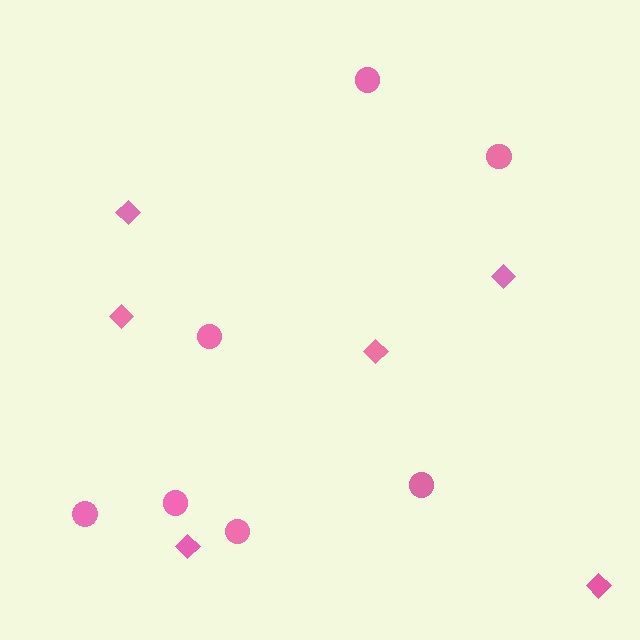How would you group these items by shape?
There are 2 groups: one group of circles (7) and one group of diamonds (6).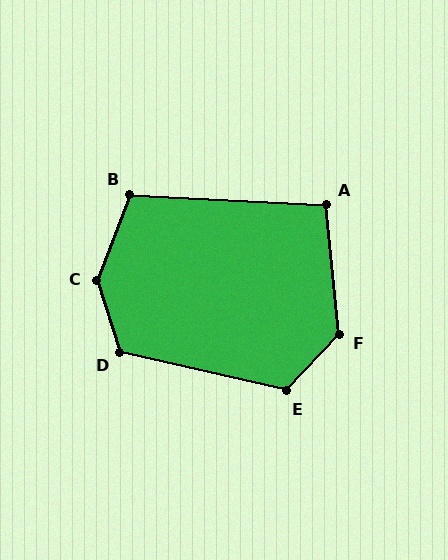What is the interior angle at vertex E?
Approximately 120 degrees (obtuse).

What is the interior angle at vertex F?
Approximately 131 degrees (obtuse).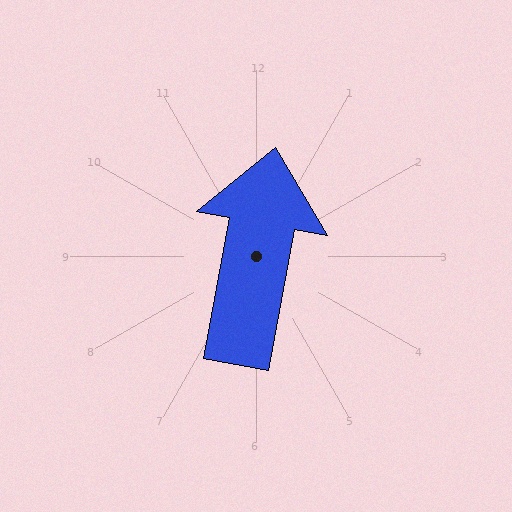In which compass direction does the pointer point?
North.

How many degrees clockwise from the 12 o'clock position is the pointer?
Approximately 10 degrees.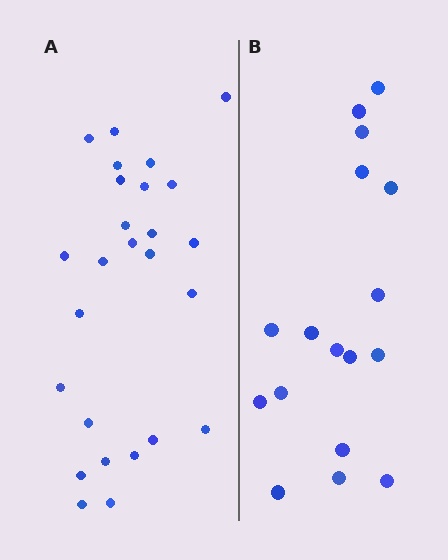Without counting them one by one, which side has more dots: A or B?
Region A (the left region) has more dots.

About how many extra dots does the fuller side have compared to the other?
Region A has roughly 8 or so more dots than region B.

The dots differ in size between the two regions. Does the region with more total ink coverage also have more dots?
No. Region B has more total ink coverage because its dots are larger, but region A actually contains more individual dots. Total area can be misleading — the number of items is what matters here.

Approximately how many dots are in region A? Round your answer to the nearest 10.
About 30 dots. (The exact count is 26, which rounds to 30.)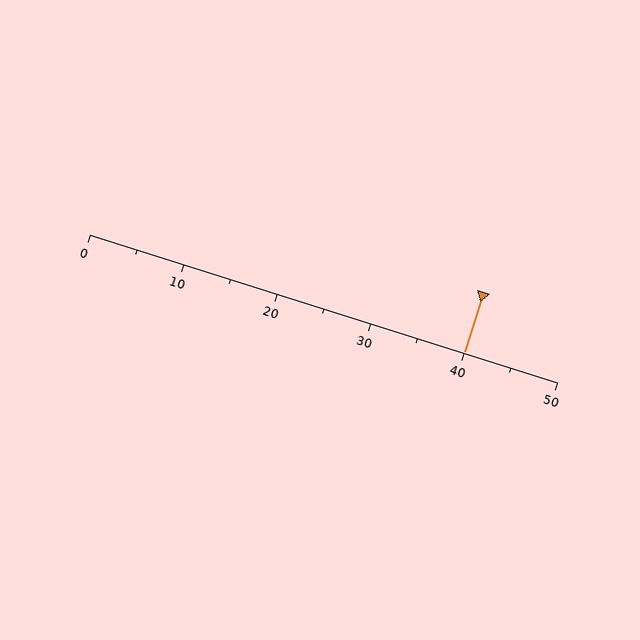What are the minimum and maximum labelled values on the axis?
The axis runs from 0 to 50.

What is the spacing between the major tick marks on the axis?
The major ticks are spaced 10 apart.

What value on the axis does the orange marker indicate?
The marker indicates approximately 40.